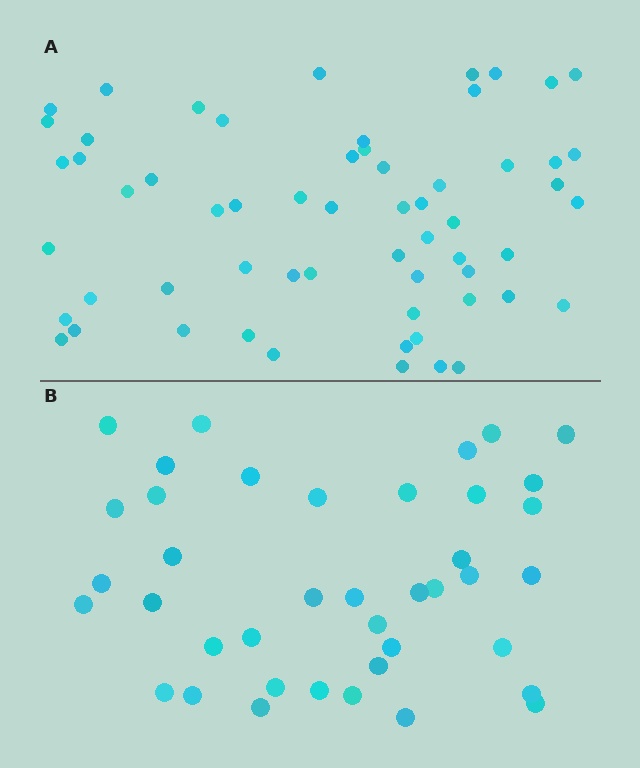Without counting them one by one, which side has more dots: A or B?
Region A (the top region) has more dots.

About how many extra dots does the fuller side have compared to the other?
Region A has approximately 20 more dots than region B.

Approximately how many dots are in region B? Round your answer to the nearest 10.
About 40 dots.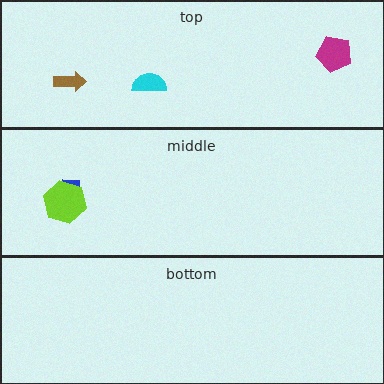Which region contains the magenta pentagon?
The top region.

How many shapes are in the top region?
3.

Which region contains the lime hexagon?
The middle region.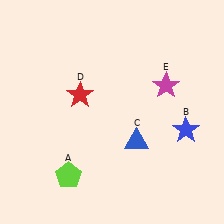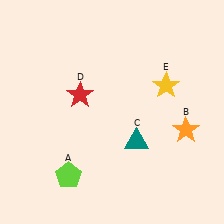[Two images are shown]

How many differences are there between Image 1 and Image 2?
There are 3 differences between the two images.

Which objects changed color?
B changed from blue to orange. C changed from blue to teal. E changed from magenta to yellow.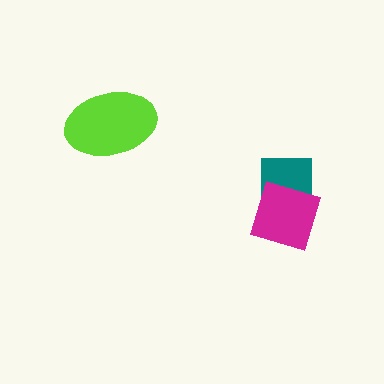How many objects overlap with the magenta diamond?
1 object overlaps with the magenta diamond.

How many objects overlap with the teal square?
1 object overlaps with the teal square.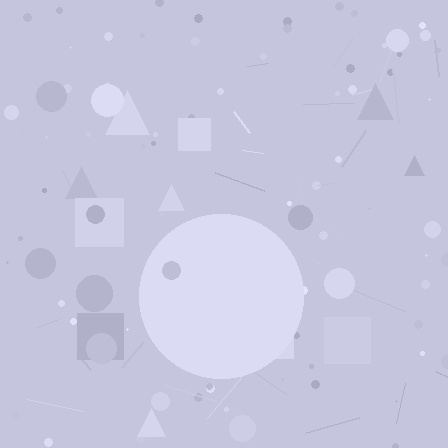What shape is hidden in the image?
A circle is hidden in the image.